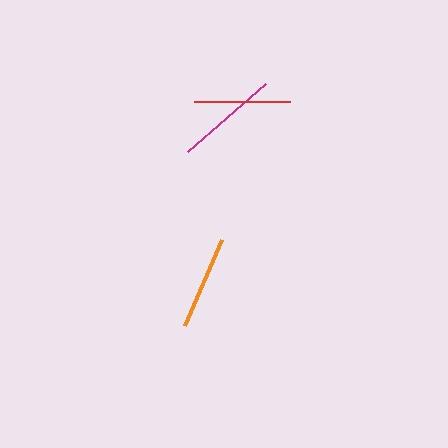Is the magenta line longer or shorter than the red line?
The magenta line is longer than the red line.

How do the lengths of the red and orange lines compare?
The red and orange lines are approximately the same length.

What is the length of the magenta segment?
The magenta segment is approximately 104 pixels long.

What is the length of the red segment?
The red segment is approximately 95 pixels long.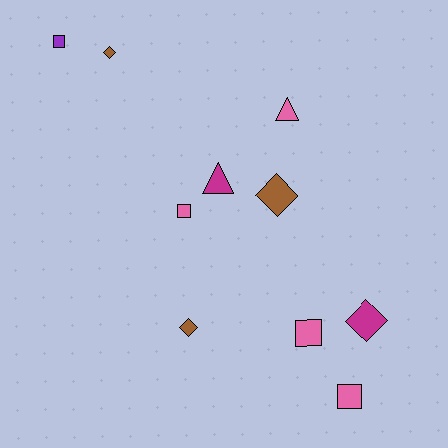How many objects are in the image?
There are 10 objects.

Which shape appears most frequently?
Diamond, with 4 objects.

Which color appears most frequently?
Pink, with 4 objects.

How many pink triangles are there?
There is 1 pink triangle.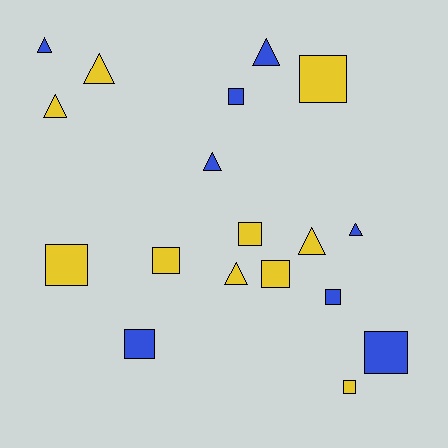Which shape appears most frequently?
Square, with 10 objects.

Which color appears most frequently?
Yellow, with 10 objects.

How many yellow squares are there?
There are 6 yellow squares.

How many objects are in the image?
There are 18 objects.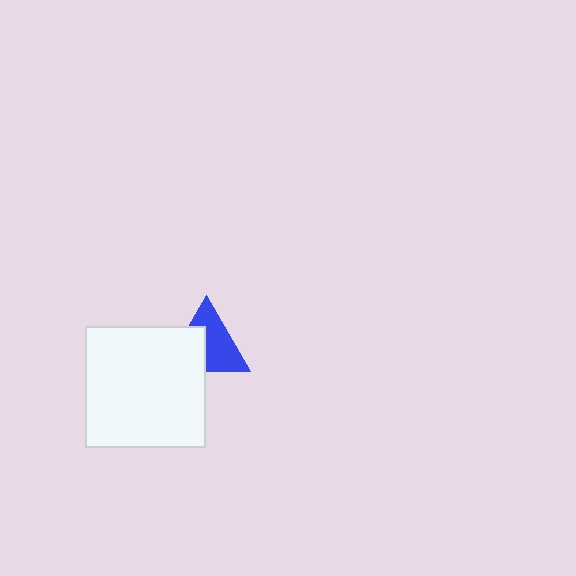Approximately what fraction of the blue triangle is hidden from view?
Roughly 41% of the blue triangle is hidden behind the white square.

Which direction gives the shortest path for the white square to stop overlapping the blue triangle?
Moving toward the lower-left gives the shortest separation.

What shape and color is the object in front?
The object in front is a white square.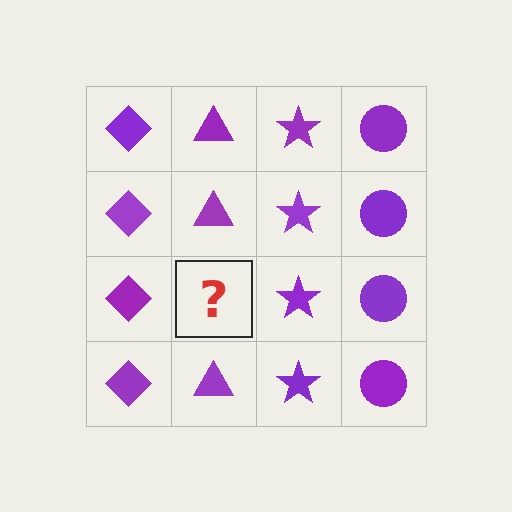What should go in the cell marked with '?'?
The missing cell should contain a purple triangle.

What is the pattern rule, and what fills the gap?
The rule is that each column has a consistent shape. The gap should be filled with a purple triangle.